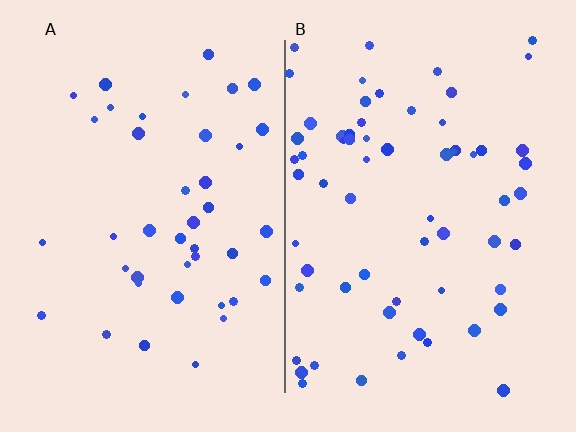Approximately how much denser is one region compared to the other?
Approximately 1.6× — region B over region A.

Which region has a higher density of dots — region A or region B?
B (the right).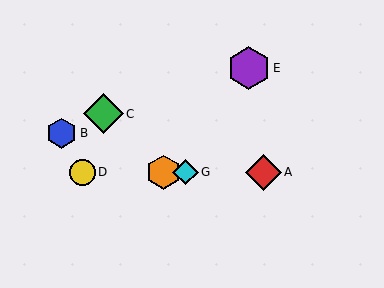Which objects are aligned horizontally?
Objects A, D, F, G are aligned horizontally.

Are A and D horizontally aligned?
Yes, both are at y≈172.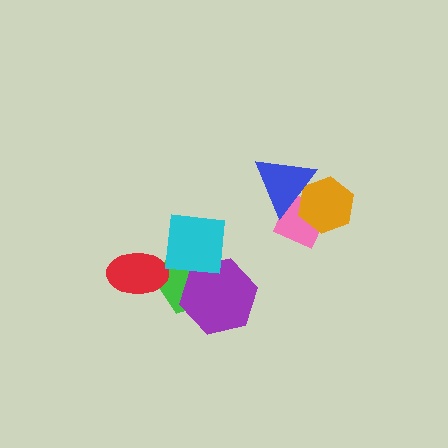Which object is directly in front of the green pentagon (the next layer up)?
The purple hexagon is directly in front of the green pentagon.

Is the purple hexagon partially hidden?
Yes, it is partially covered by another shape.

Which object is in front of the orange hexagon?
The blue triangle is in front of the orange hexagon.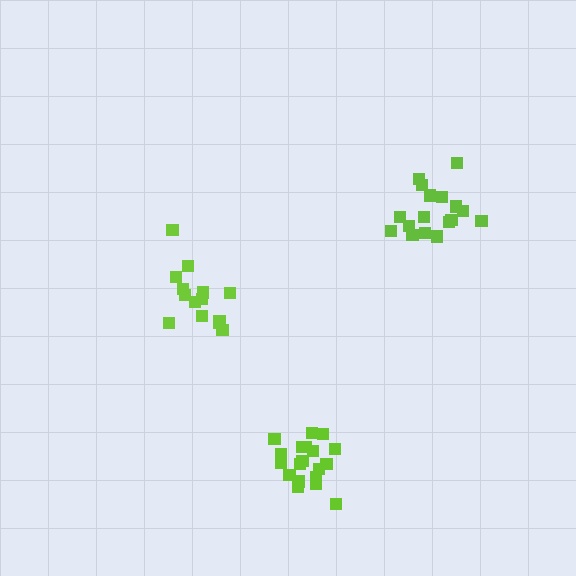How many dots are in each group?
Group 1: 17 dots, Group 2: 19 dots, Group 3: 14 dots (50 total).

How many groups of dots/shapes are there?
There are 3 groups.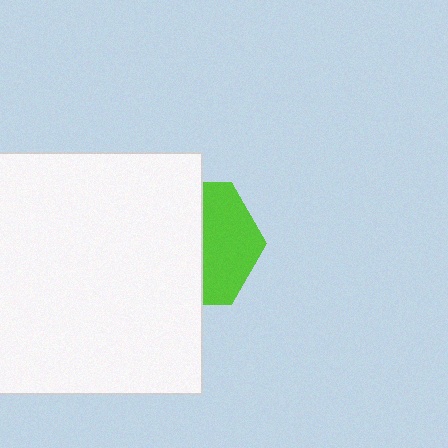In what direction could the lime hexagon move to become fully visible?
The lime hexagon could move right. That would shift it out from behind the white rectangle entirely.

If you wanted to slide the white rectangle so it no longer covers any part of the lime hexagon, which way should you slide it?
Slide it left — that is the most direct way to separate the two shapes.